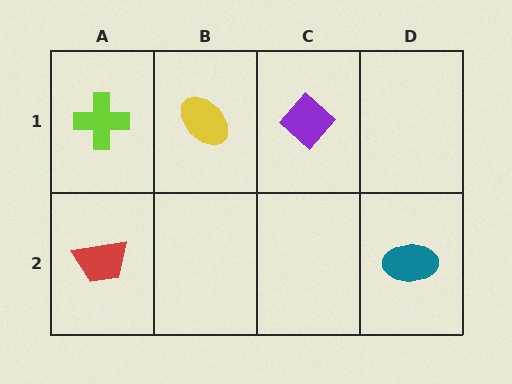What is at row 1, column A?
A lime cross.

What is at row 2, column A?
A red trapezoid.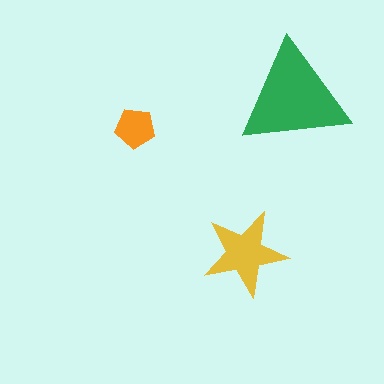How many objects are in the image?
There are 3 objects in the image.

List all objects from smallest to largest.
The orange pentagon, the yellow star, the green triangle.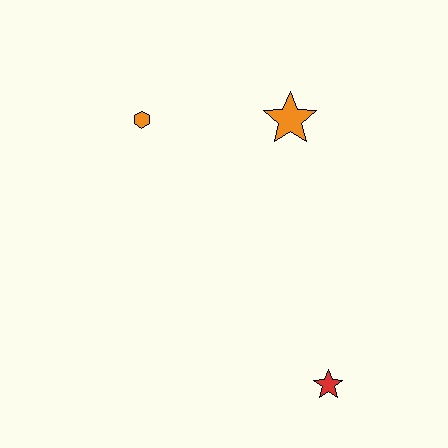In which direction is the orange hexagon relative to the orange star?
The orange hexagon is to the left of the orange star.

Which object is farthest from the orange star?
The red star is farthest from the orange star.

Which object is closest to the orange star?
The orange hexagon is closest to the orange star.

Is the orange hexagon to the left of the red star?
Yes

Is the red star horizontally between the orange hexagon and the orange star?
No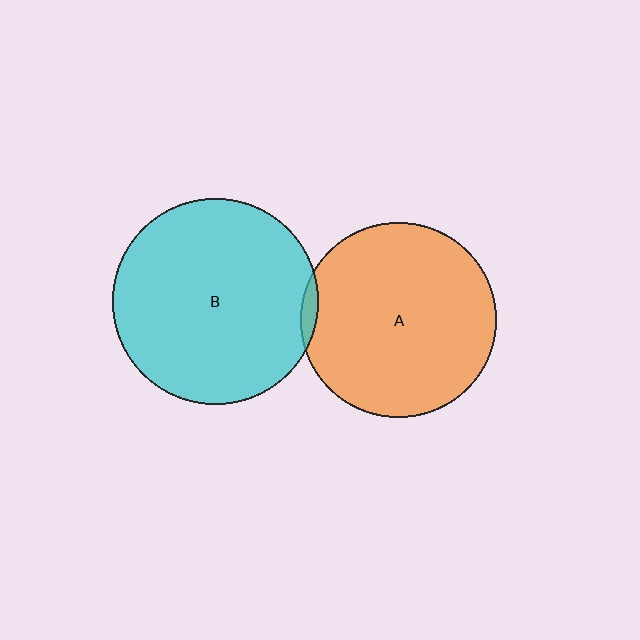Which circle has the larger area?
Circle B (cyan).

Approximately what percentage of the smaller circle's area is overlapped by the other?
Approximately 5%.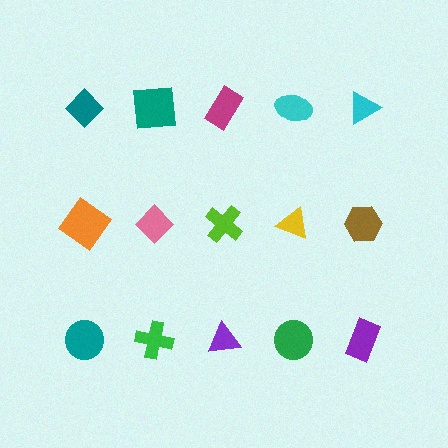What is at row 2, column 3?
A lime cross.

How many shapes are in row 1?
5 shapes.